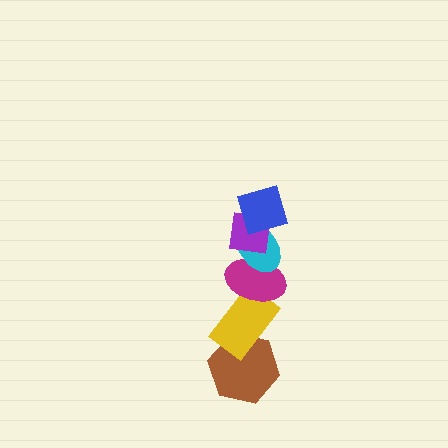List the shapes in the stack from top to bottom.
From top to bottom: the blue square, the purple square, the cyan ellipse, the magenta ellipse, the yellow rectangle, the brown hexagon.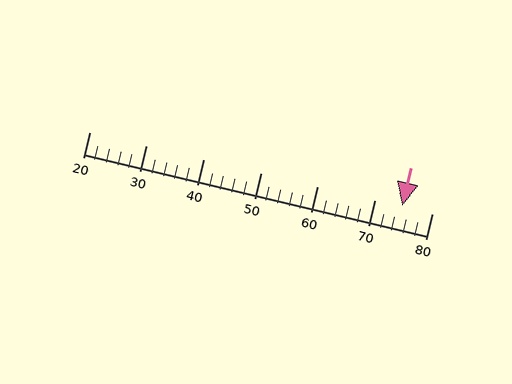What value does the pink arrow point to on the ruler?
The pink arrow points to approximately 75.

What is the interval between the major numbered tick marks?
The major tick marks are spaced 10 units apart.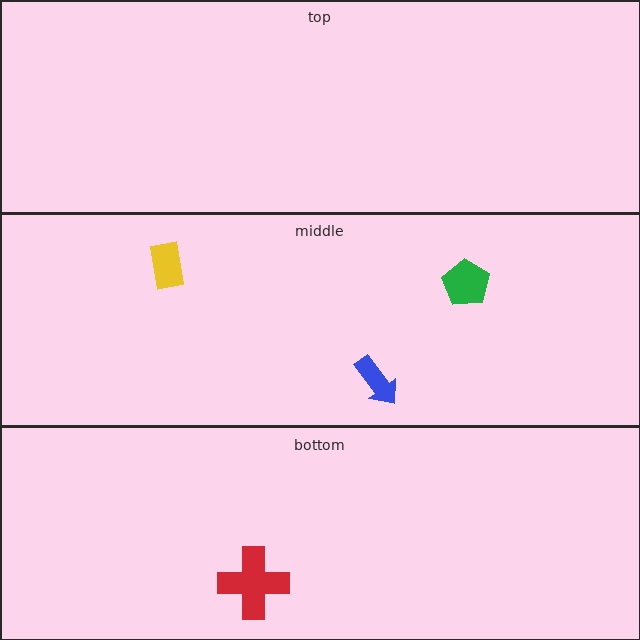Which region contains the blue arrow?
The middle region.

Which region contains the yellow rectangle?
The middle region.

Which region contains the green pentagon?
The middle region.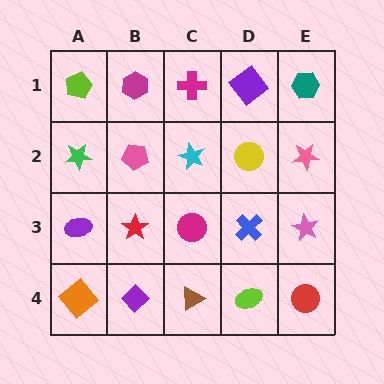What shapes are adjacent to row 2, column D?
A purple diamond (row 1, column D), a blue cross (row 3, column D), a cyan star (row 2, column C), a pink star (row 2, column E).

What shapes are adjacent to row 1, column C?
A cyan star (row 2, column C), a magenta hexagon (row 1, column B), a purple diamond (row 1, column D).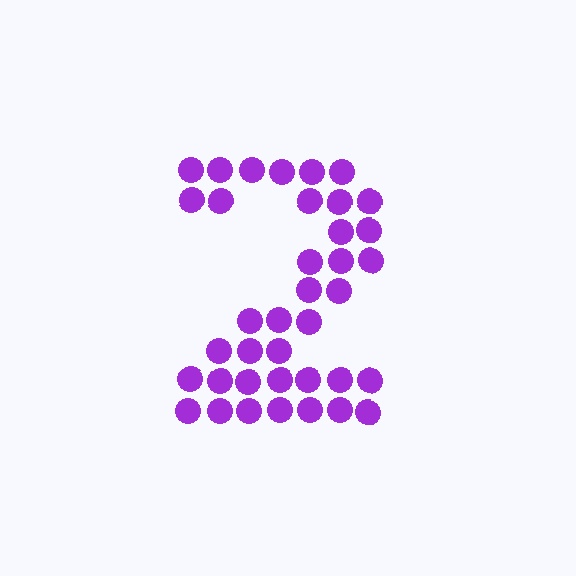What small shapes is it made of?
It is made of small circles.